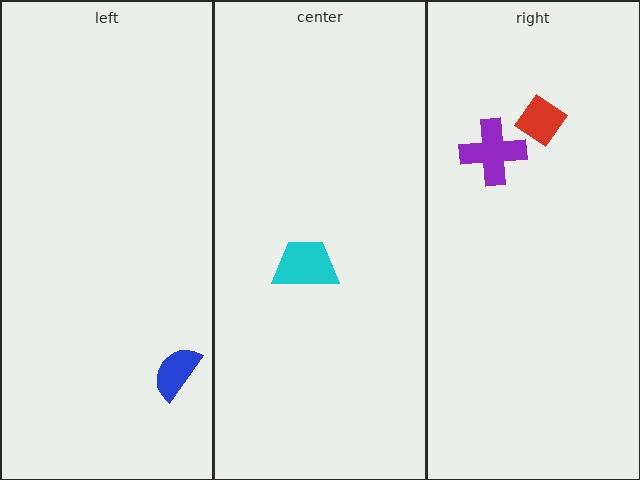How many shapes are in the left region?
1.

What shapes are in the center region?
The cyan trapezoid.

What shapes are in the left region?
The blue semicircle.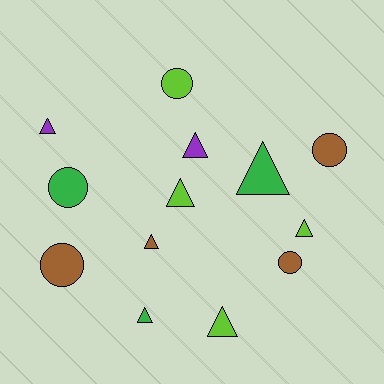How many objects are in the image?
There are 13 objects.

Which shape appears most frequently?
Triangle, with 8 objects.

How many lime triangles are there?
There are 3 lime triangles.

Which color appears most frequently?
Lime, with 4 objects.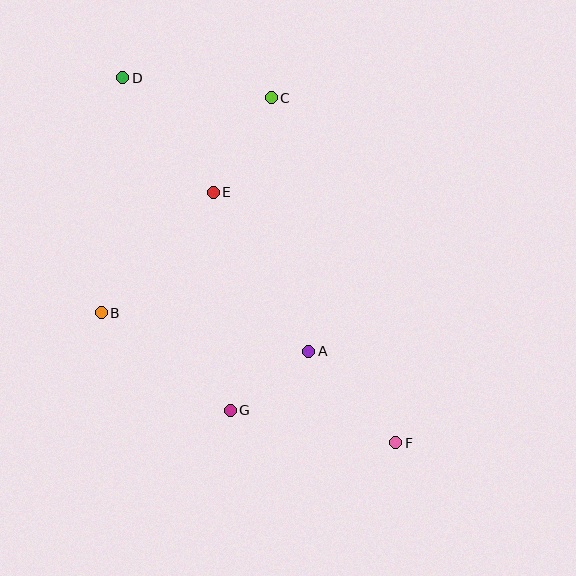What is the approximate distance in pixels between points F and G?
The distance between F and G is approximately 169 pixels.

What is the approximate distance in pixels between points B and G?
The distance between B and G is approximately 162 pixels.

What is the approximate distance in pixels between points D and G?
The distance between D and G is approximately 350 pixels.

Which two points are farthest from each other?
Points D and F are farthest from each other.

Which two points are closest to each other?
Points A and G are closest to each other.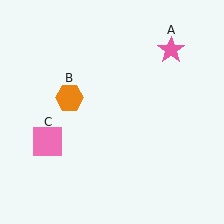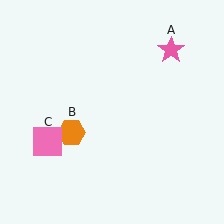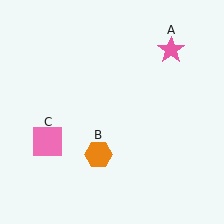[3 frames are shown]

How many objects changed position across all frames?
1 object changed position: orange hexagon (object B).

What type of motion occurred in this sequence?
The orange hexagon (object B) rotated counterclockwise around the center of the scene.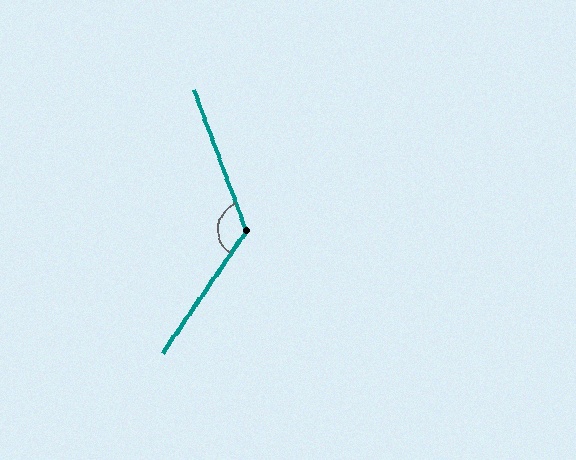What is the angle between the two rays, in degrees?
Approximately 125 degrees.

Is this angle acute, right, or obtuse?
It is obtuse.